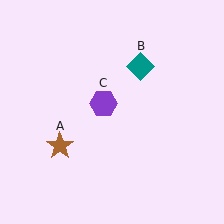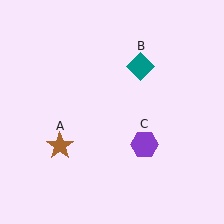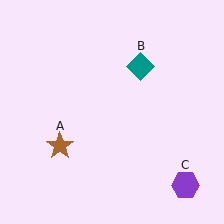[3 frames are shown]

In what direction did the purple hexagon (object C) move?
The purple hexagon (object C) moved down and to the right.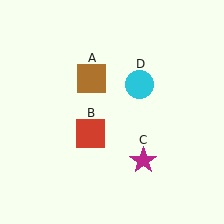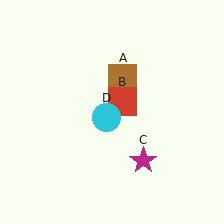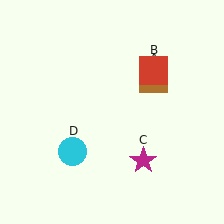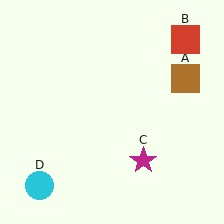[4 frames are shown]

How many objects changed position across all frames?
3 objects changed position: brown square (object A), red square (object B), cyan circle (object D).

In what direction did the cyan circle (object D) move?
The cyan circle (object D) moved down and to the left.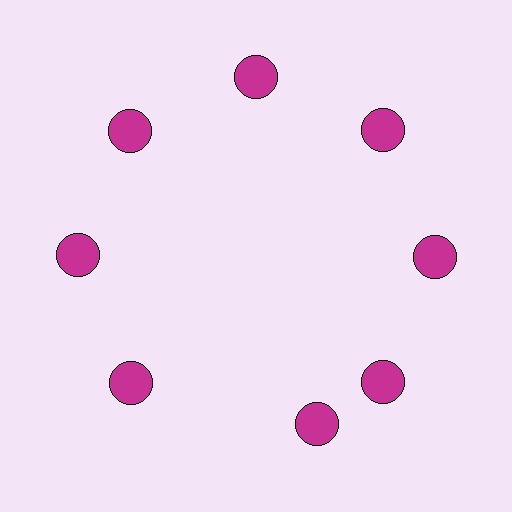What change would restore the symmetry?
The symmetry would be restored by rotating it back into even spacing with its neighbors so that all 8 circles sit at equal angles and equal distance from the center.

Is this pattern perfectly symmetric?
No. The 8 magenta circles are arranged in a ring, but one element near the 6 o'clock position is rotated out of alignment along the ring, breaking the 8-fold rotational symmetry.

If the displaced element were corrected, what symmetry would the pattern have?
It would have 8-fold rotational symmetry — the pattern would map onto itself every 45 degrees.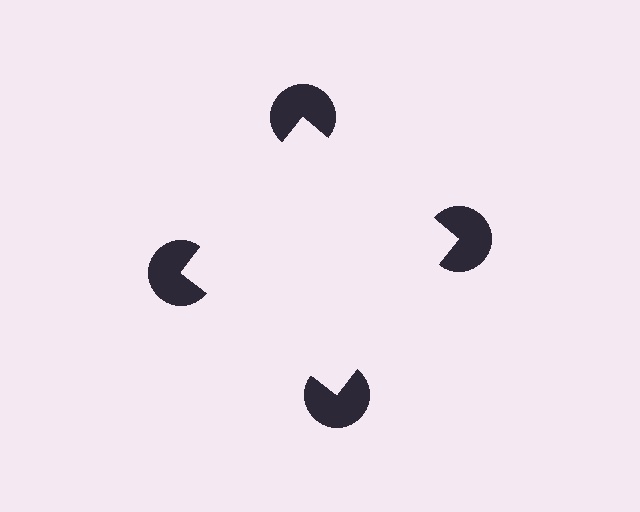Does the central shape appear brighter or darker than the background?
It typically appears slightly brighter than the background, even though no actual brightness change is drawn.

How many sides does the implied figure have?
4 sides.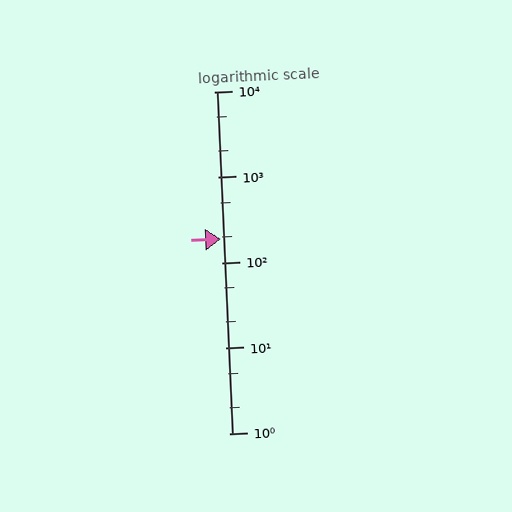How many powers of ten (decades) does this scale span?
The scale spans 4 decades, from 1 to 10000.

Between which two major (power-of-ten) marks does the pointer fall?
The pointer is between 100 and 1000.